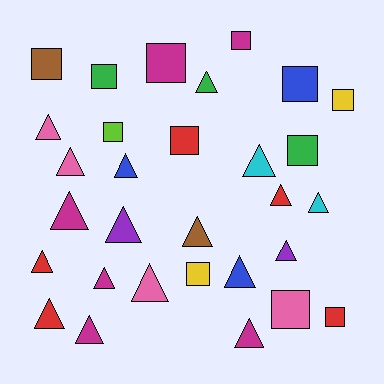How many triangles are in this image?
There are 18 triangles.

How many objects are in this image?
There are 30 objects.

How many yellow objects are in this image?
There are 2 yellow objects.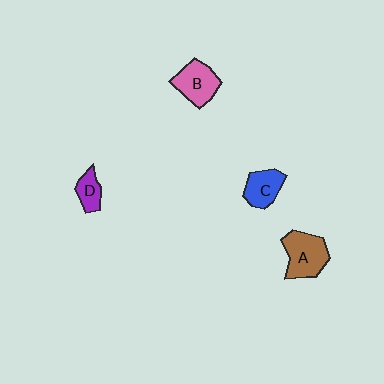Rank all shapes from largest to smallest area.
From largest to smallest: A (brown), B (pink), C (blue), D (purple).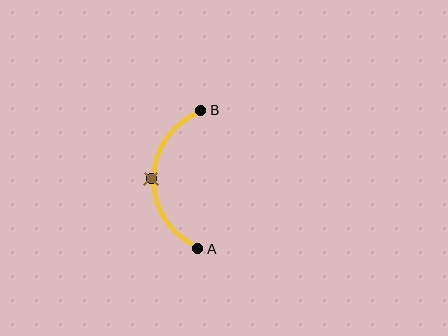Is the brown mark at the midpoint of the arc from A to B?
Yes. The brown mark lies on the arc at equal arc-length from both A and B — it is the arc midpoint.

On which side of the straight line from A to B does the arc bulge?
The arc bulges to the left of the straight line connecting A and B.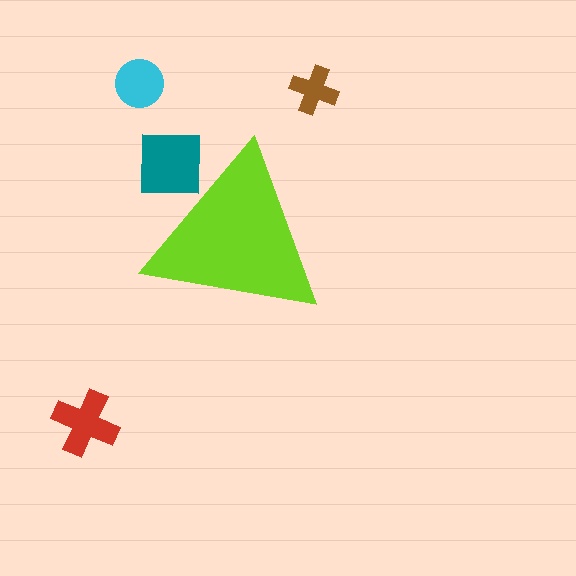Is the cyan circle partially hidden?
No, the cyan circle is fully visible.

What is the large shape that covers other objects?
A lime triangle.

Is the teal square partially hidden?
Yes, the teal square is partially hidden behind the lime triangle.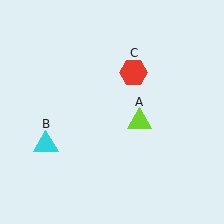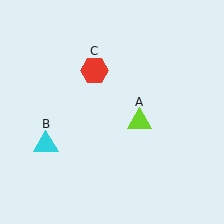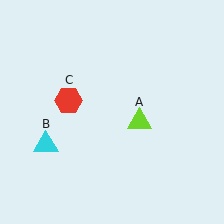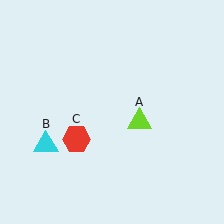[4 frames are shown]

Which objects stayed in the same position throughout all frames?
Lime triangle (object A) and cyan triangle (object B) remained stationary.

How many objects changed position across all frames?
1 object changed position: red hexagon (object C).